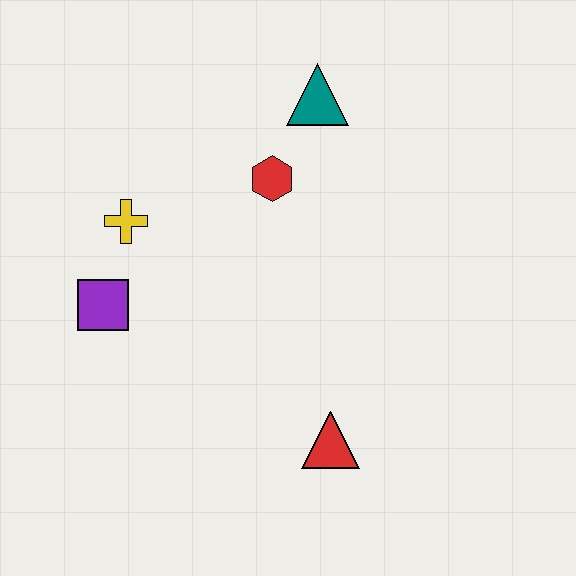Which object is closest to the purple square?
The yellow cross is closest to the purple square.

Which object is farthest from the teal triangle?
The red triangle is farthest from the teal triangle.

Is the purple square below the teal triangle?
Yes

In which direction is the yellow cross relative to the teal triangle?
The yellow cross is to the left of the teal triangle.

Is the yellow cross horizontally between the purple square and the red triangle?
Yes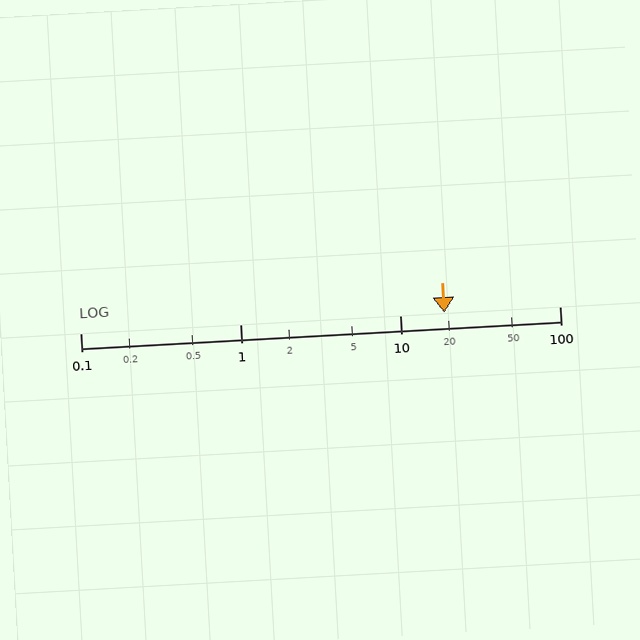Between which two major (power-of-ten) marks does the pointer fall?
The pointer is between 10 and 100.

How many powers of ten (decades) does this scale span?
The scale spans 3 decades, from 0.1 to 100.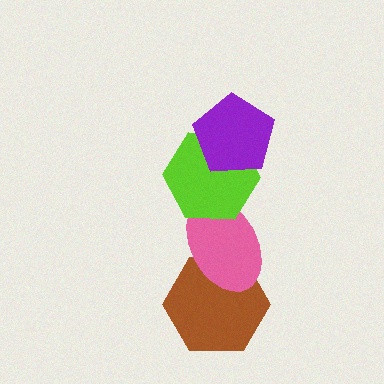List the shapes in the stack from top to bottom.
From top to bottom: the purple pentagon, the lime hexagon, the pink ellipse, the brown hexagon.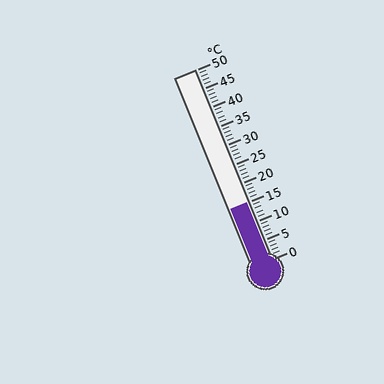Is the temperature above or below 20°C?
The temperature is below 20°C.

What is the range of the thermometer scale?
The thermometer scale ranges from 0°C to 50°C.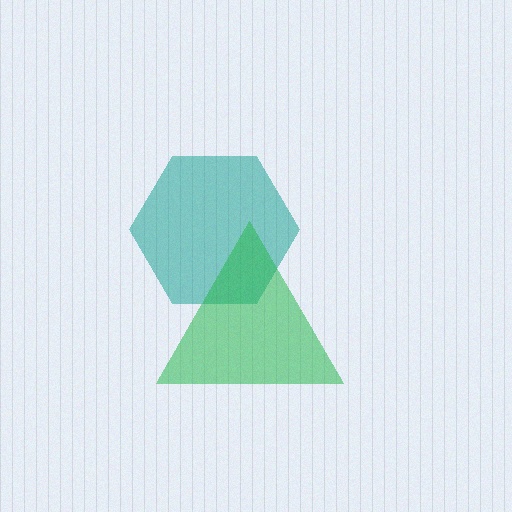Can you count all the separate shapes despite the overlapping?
Yes, there are 2 separate shapes.